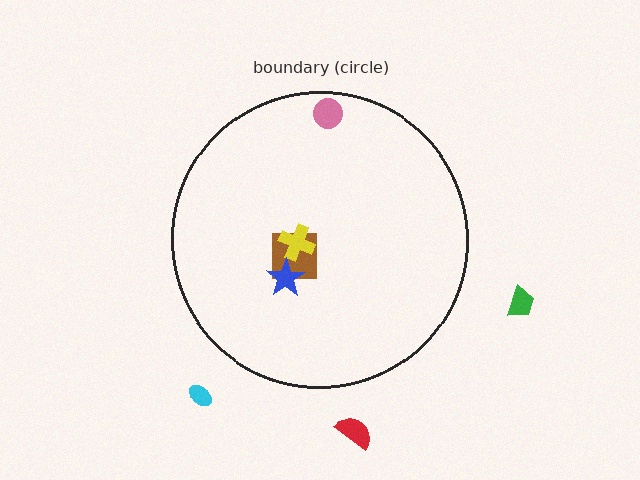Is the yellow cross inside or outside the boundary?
Inside.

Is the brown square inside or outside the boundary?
Inside.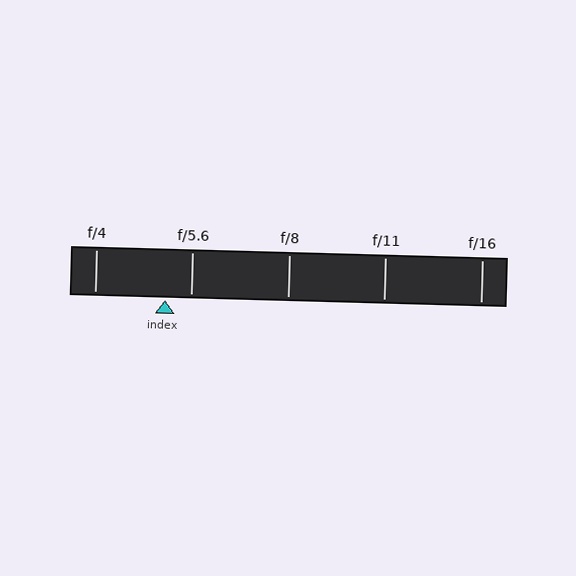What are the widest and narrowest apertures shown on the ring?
The widest aperture shown is f/4 and the narrowest is f/16.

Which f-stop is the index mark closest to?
The index mark is closest to f/5.6.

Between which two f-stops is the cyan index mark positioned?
The index mark is between f/4 and f/5.6.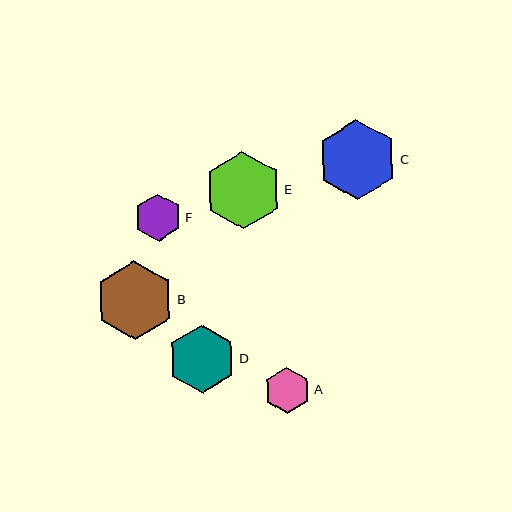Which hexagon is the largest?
Hexagon C is the largest with a size of approximately 80 pixels.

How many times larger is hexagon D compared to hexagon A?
Hexagon D is approximately 1.5 times the size of hexagon A.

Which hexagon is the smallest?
Hexagon A is the smallest with a size of approximately 46 pixels.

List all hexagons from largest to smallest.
From largest to smallest: C, B, E, D, F, A.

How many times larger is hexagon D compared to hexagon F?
Hexagon D is approximately 1.5 times the size of hexagon F.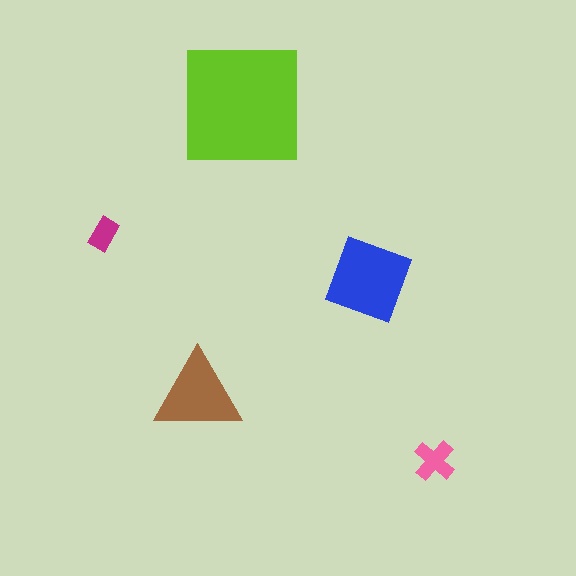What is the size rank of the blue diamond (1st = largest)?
2nd.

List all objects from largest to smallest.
The lime square, the blue diamond, the brown triangle, the pink cross, the magenta rectangle.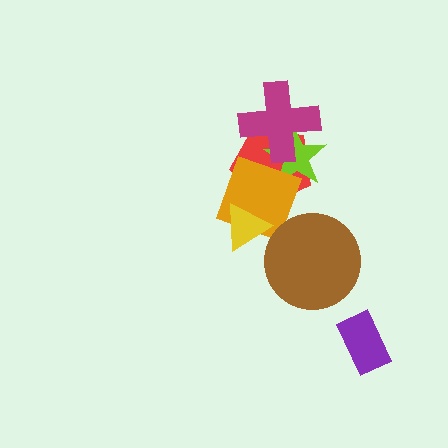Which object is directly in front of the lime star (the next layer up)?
The orange diamond is directly in front of the lime star.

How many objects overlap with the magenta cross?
2 objects overlap with the magenta cross.